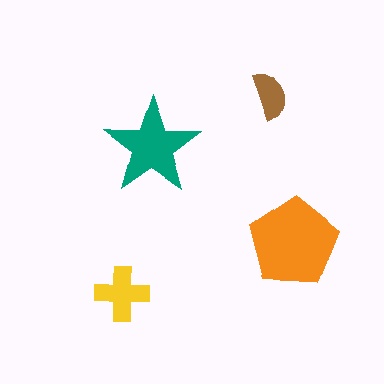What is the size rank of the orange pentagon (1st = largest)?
1st.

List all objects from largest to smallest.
The orange pentagon, the teal star, the yellow cross, the brown semicircle.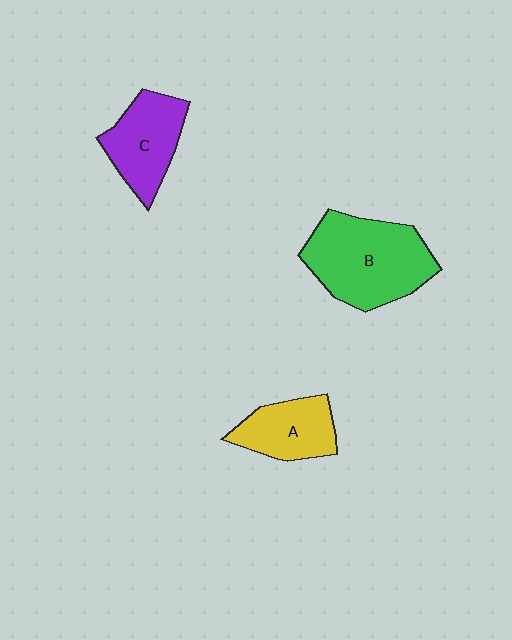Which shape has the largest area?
Shape B (green).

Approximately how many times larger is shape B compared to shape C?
Approximately 1.6 times.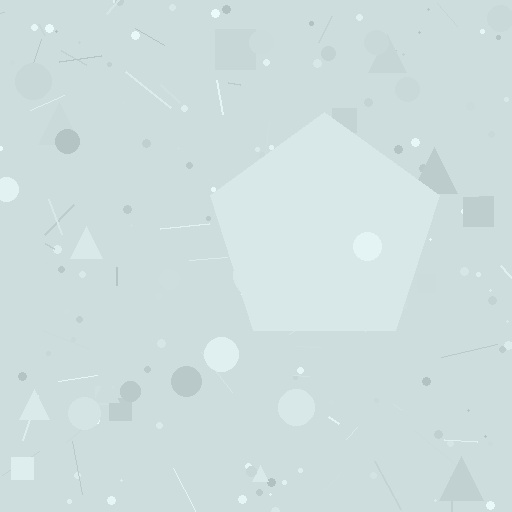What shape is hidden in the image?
A pentagon is hidden in the image.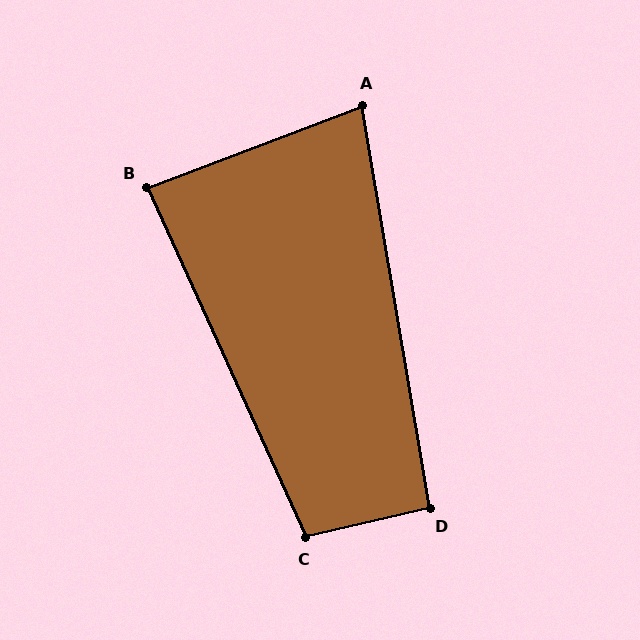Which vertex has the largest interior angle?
C, at approximately 101 degrees.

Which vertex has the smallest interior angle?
A, at approximately 79 degrees.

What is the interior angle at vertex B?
Approximately 86 degrees (approximately right).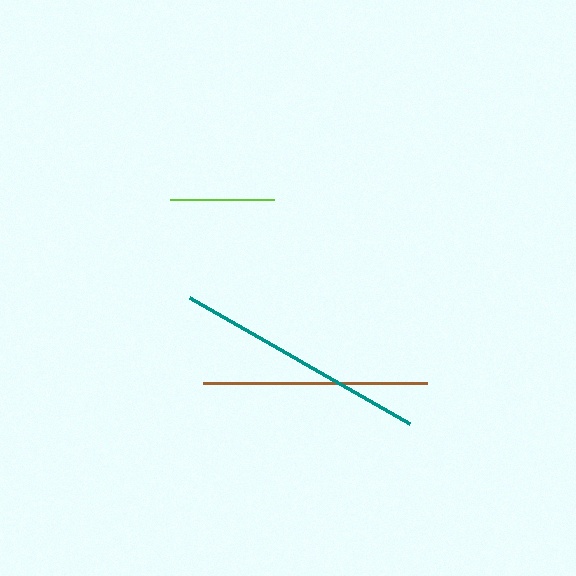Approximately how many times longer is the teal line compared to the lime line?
The teal line is approximately 2.4 times the length of the lime line.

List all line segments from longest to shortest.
From longest to shortest: teal, brown, lime.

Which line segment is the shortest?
The lime line is the shortest at approximately 104 pixels.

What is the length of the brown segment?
The brown segment is approximately 224 pixels long.